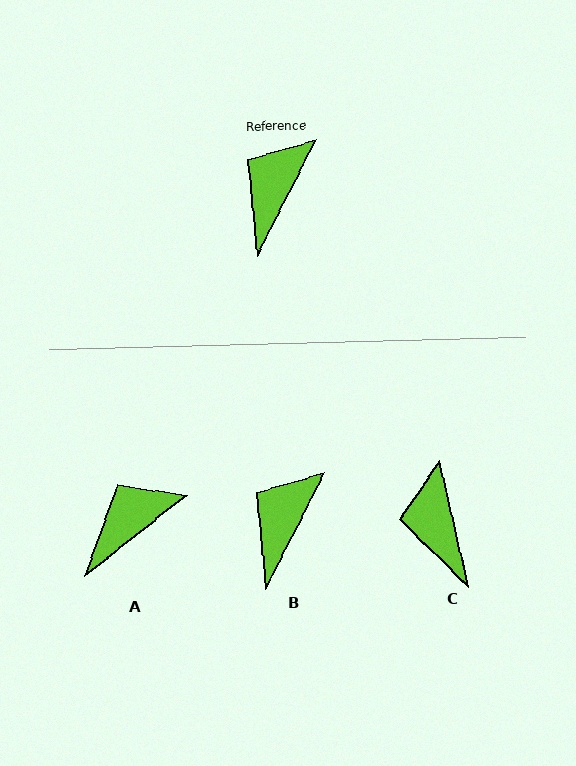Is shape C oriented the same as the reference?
No, it is off by about 40 degrees.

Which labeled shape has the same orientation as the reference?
B.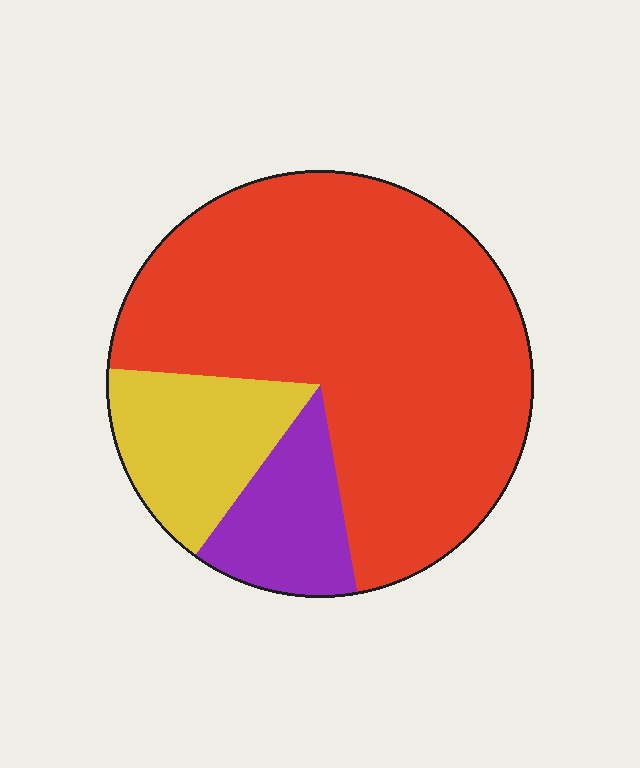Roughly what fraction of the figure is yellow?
Yellow covers around 15% of the figure.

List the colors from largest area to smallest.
From largest to smallest: red, yellow, purple.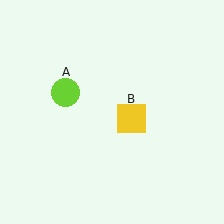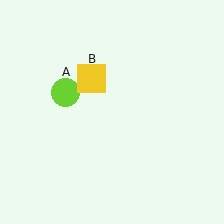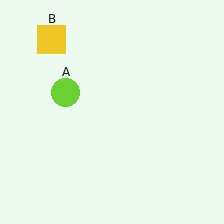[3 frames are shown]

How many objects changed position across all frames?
1 object changed position: yellow square (object B).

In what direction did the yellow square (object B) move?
The yellow square (object B) moved up and to the left.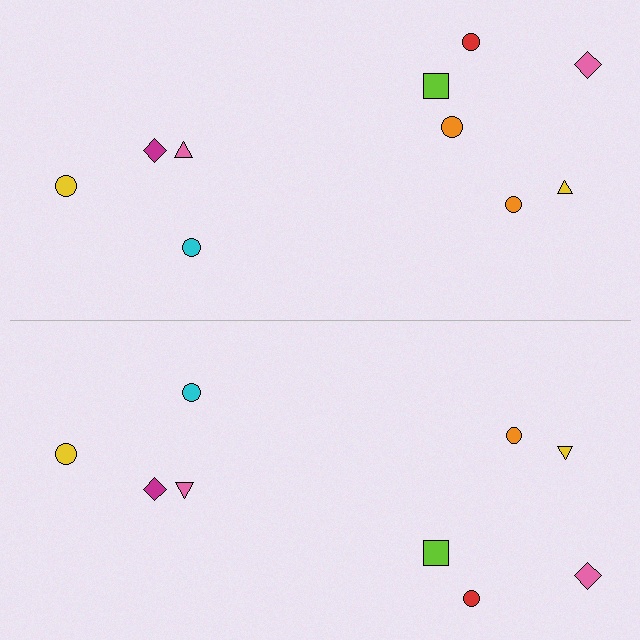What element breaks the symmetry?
A orange circle is missing from the bottom side.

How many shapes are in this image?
There are 19 shapes in this image.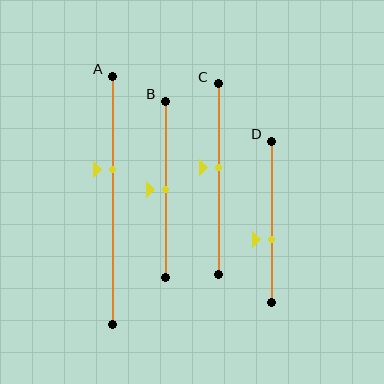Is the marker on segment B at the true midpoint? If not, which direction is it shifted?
Yes, the marker on segment B is at the true midpoint.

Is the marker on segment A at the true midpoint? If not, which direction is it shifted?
No, the marker on segment A is shifted upward by about 12% of the segment length.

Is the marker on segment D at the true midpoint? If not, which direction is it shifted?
No, the marker on segment D is shifted downward by about 11% of the segment length.